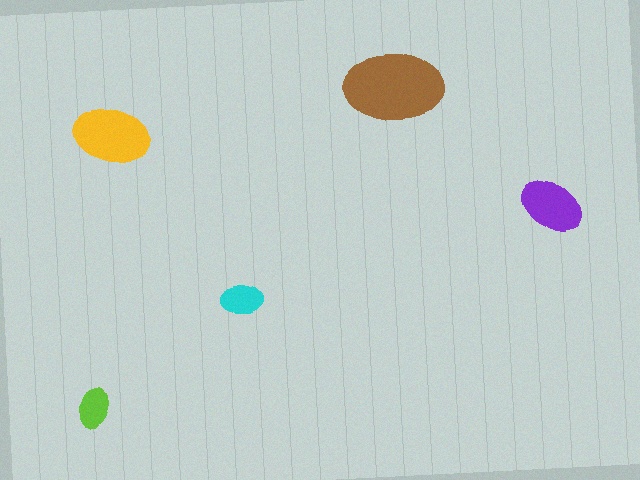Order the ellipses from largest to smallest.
the brown one, the yellow one, the purple one, the cyan one, the lime one.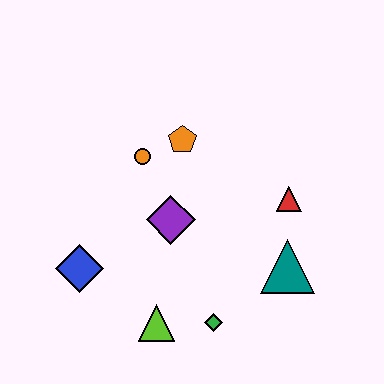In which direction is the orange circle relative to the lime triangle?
The orange circle is above the lime triangle.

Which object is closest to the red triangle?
The teal triangle is closest to the red triangle.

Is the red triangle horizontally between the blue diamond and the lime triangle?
No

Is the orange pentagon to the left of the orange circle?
No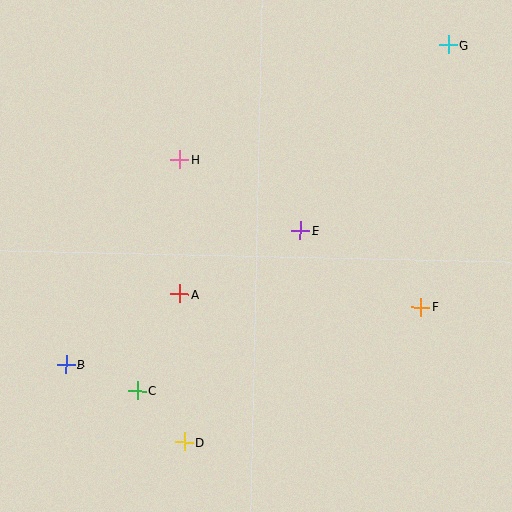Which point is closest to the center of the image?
Point E at (300, 231) is closest to the center.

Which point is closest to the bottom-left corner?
Point B is closest to the bottom-left corner.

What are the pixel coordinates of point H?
Point H is at (180, 159).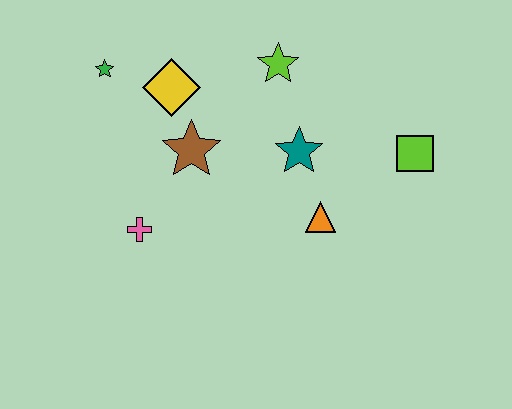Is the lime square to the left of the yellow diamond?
No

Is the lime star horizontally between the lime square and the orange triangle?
No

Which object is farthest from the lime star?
The pink cross is farthest from the lime star.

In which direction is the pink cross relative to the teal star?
The pink cross is to the left of the teal star.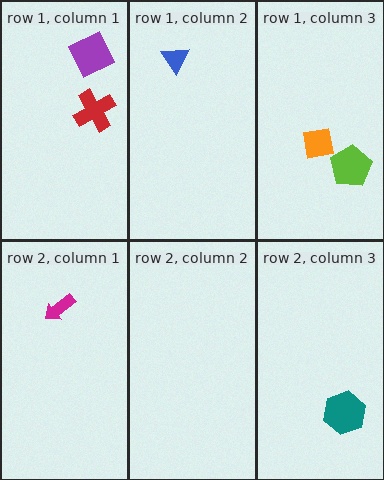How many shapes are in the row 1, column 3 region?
2.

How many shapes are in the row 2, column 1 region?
1.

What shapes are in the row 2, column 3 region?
The teal hexagon.